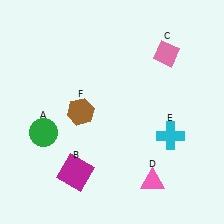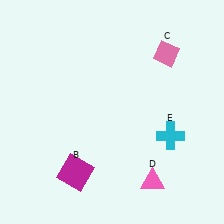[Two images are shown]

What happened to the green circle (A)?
The green circle (A) was removed in Image 2. It was in the bottom-left area of Image 1.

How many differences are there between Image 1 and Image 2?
There are 2 differences between the two images.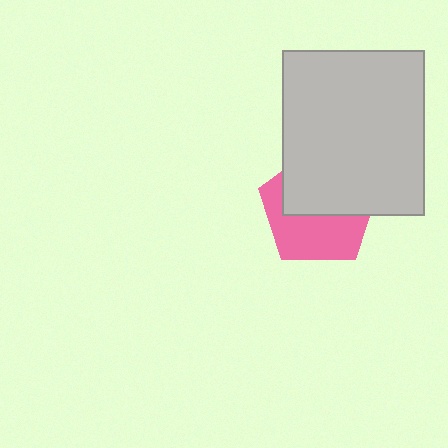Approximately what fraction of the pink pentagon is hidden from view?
Roughly 52% of the pink pentagon is hidden behind the light gray rectangle.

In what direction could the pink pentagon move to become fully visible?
The pink pentagon could move down. That would shift it out from behind the light gray rectangle entirely.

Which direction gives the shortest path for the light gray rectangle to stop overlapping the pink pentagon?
Moving up gives the shortest separation.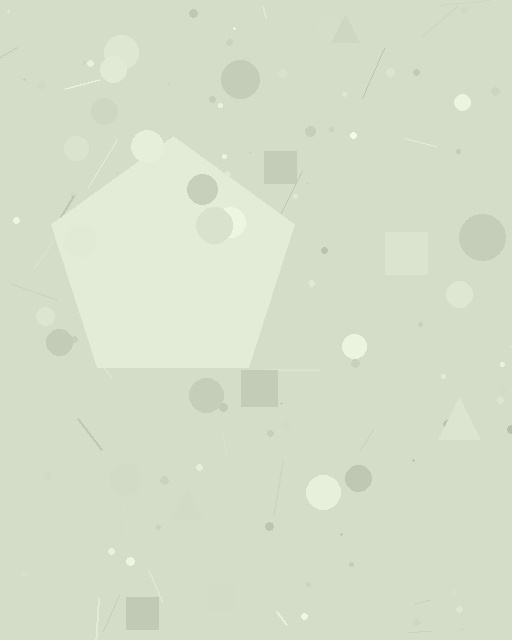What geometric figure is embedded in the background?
A pentagon is embedded in the background.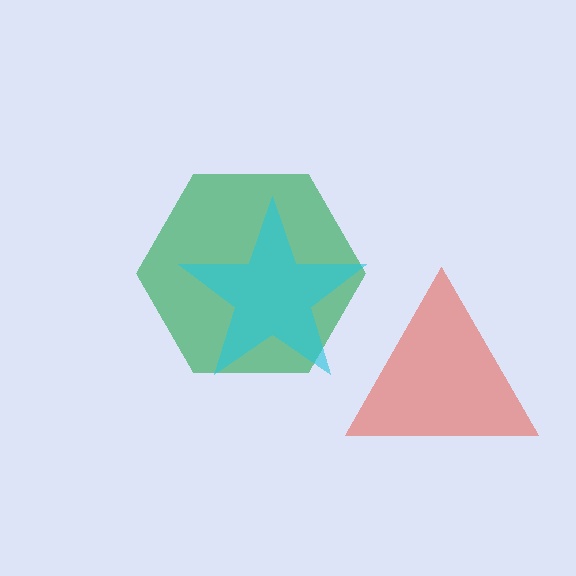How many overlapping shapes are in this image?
There are 3 overlapping shapes in the image.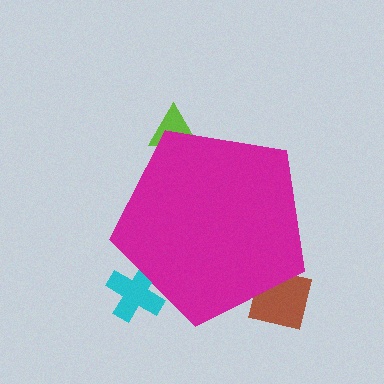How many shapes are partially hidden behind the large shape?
3 shapes are partially hidden.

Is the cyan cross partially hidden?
Yes, the cyan cross is partially hidden behind the magenta pentagon.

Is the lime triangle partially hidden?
Yes, the lime triangle is partially hidden behind the magenta pentagon.